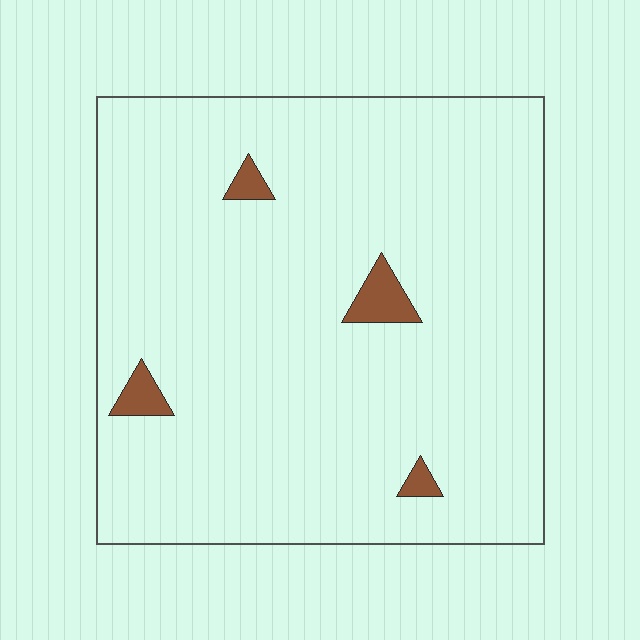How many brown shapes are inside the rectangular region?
4.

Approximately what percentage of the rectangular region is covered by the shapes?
Approximately 5%.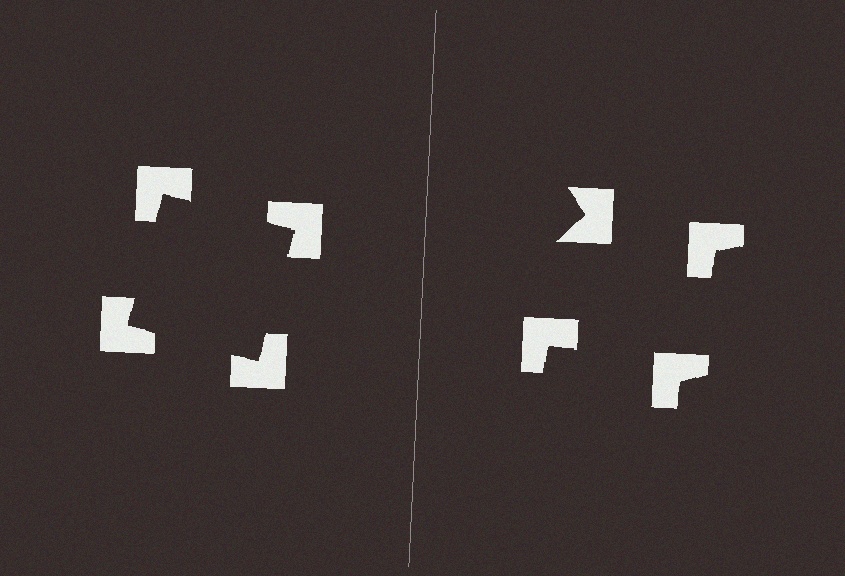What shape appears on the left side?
An illusory square.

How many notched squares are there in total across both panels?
8 — 4 on each side.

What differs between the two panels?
The notched squares are positioned identically on both sides; only the wedge orientations differ. On the left they align to a square; on the right they are misaligned.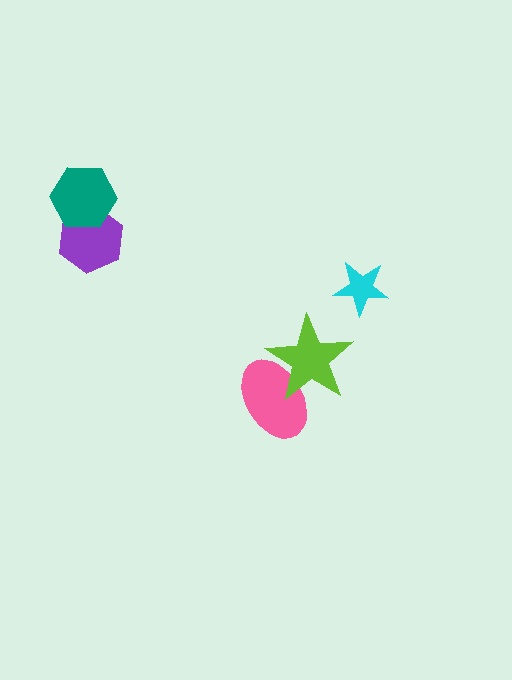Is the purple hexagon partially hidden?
Yes, it is partially covered by another shape.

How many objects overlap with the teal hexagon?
1 object overlaps with the teal hexagon.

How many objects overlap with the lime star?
1 object overlaps with the lime star.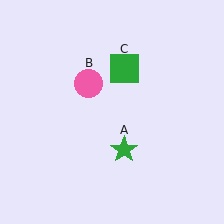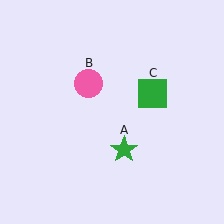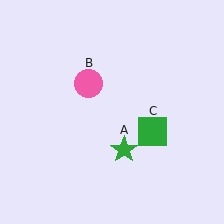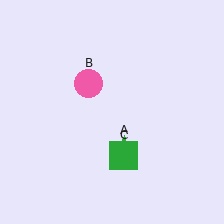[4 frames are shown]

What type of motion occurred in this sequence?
The green square (object C) rotated clockwise around the center of the scene.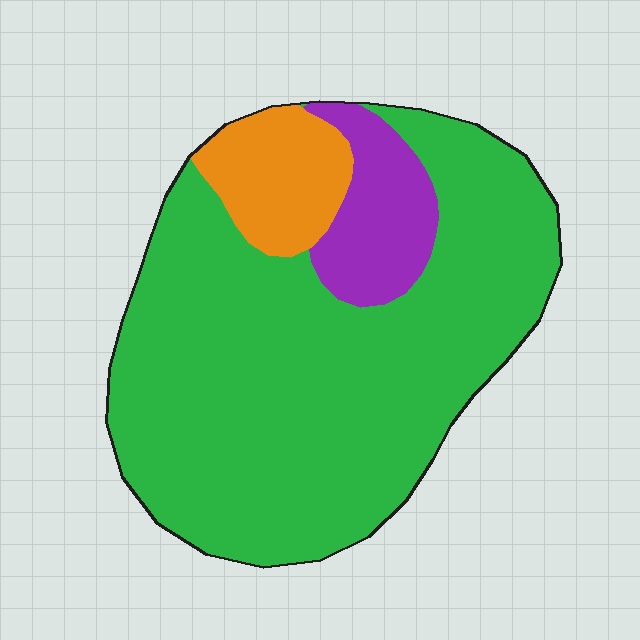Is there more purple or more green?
Green.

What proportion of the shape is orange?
Orange takes up about one tenth (1/10) of the shape.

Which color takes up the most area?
Green, at roughly 80%.